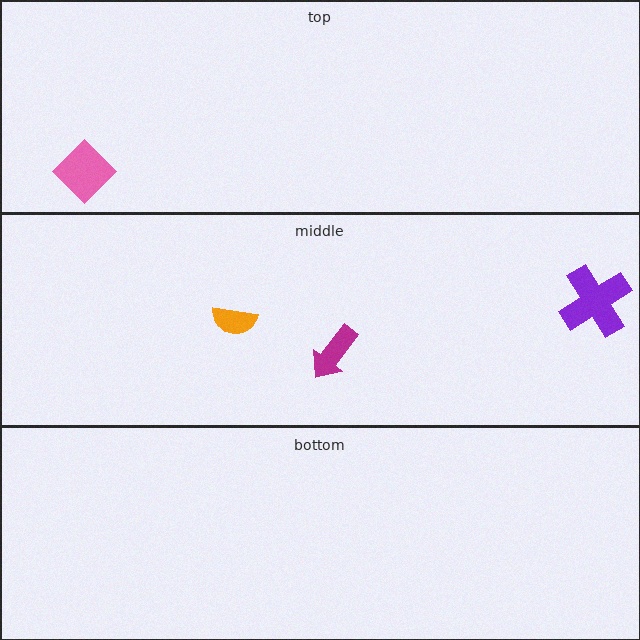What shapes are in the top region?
The pink diamond.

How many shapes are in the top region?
1.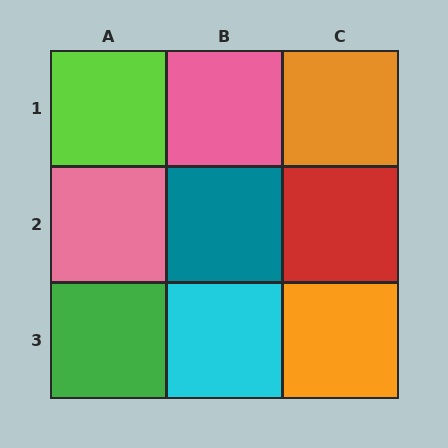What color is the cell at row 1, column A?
Lime.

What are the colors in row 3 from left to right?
Green, cyan, orange.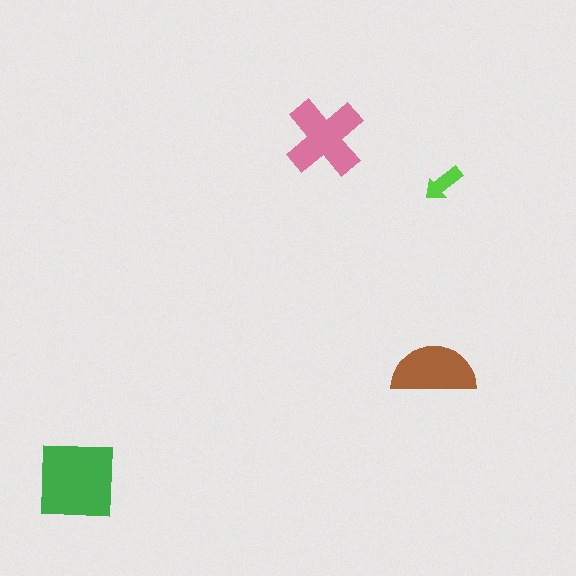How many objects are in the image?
There are 4 objects in the image.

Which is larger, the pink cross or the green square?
The green square.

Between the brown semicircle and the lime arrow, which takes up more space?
The brown semicircle.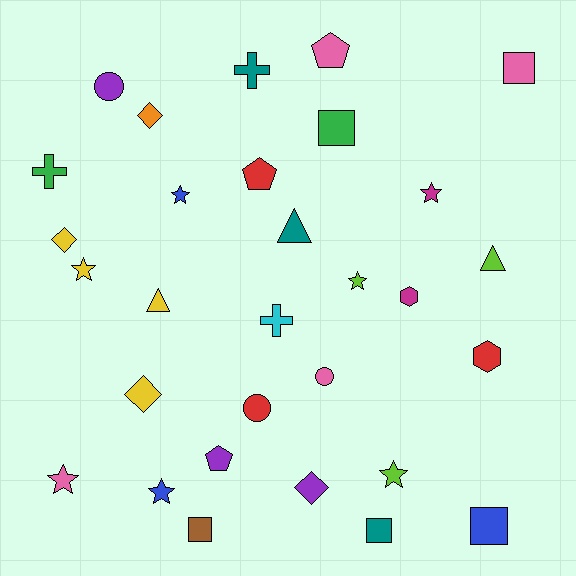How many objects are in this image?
There are 30 objects.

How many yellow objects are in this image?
There are 4 yellow objects.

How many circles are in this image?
There are 3 circles.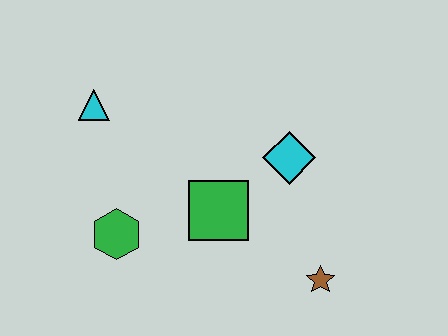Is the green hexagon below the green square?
Yes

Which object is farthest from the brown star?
The cyan triangle is farthest from the brown star.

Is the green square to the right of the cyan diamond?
No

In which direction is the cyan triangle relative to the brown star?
The cyan triangle is to the left of the brown star.